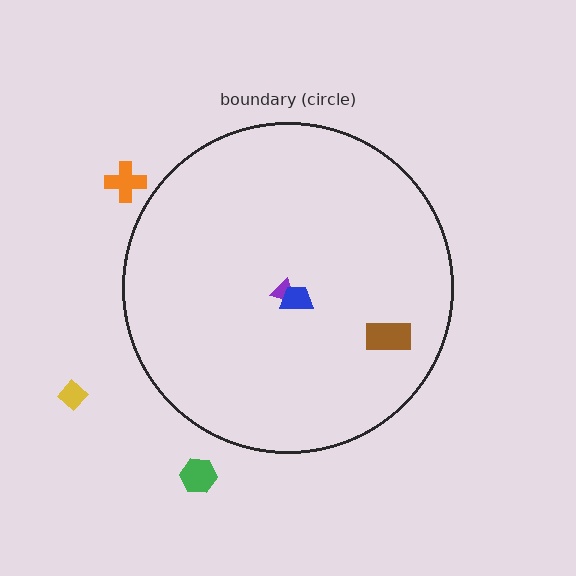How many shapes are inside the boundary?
3 inside, 3 outside.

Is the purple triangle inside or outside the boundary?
Inside.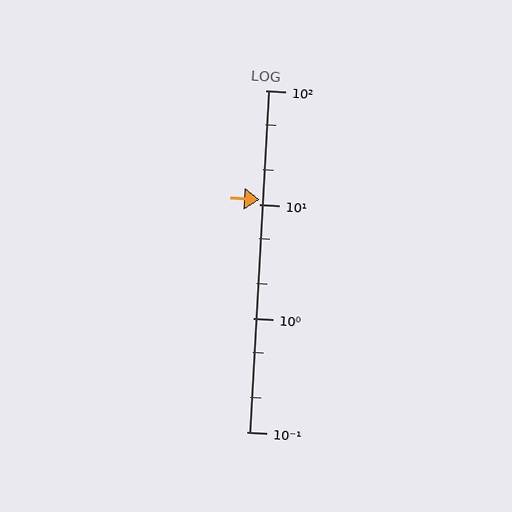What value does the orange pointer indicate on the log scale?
The pointer indicates approximately 11.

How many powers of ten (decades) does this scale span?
The scale spans 3 decades, from 0.1 to 100.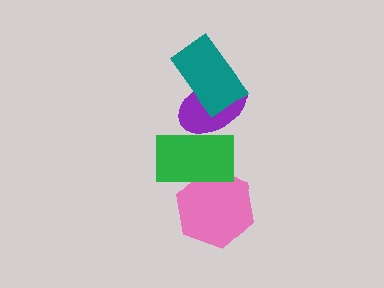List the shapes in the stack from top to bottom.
From top to bottom: the teal rectangle, the purple ellipse, the green rectangle, the pink hexagon.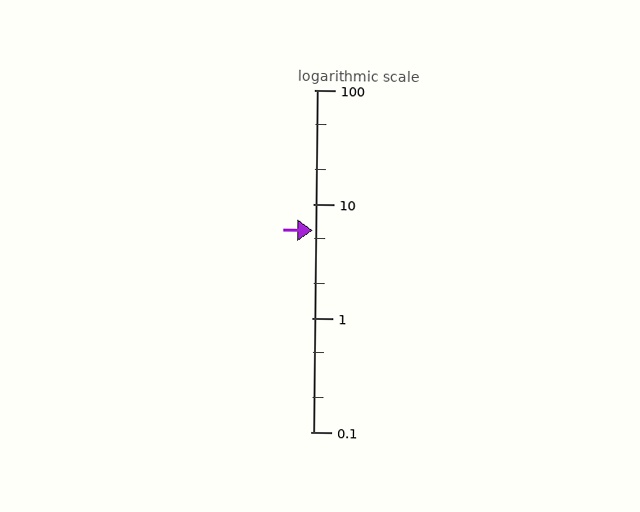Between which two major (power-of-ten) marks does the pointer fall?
The pointer is between 1 and 10.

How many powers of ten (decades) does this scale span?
The scale spans 3 decades, from 0.1 to 100.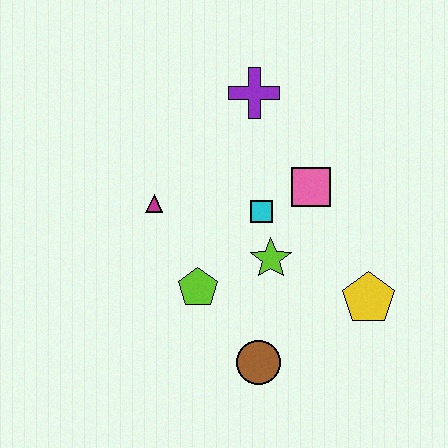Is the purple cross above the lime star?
Yes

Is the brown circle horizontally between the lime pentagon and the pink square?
Yes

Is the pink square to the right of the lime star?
Yes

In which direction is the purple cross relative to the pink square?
The purple cross is above the pink square.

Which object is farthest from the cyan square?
The brown circle is farthest from the cyan square.